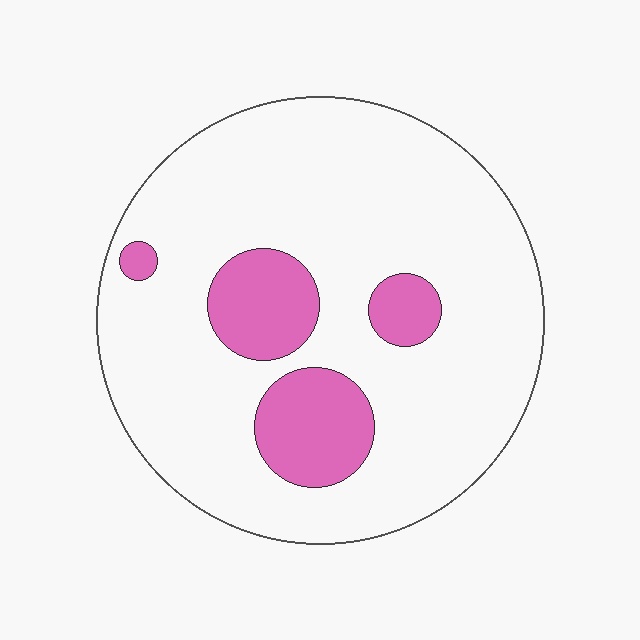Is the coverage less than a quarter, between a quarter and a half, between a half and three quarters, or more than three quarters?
Less than a quarter.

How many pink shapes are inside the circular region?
4.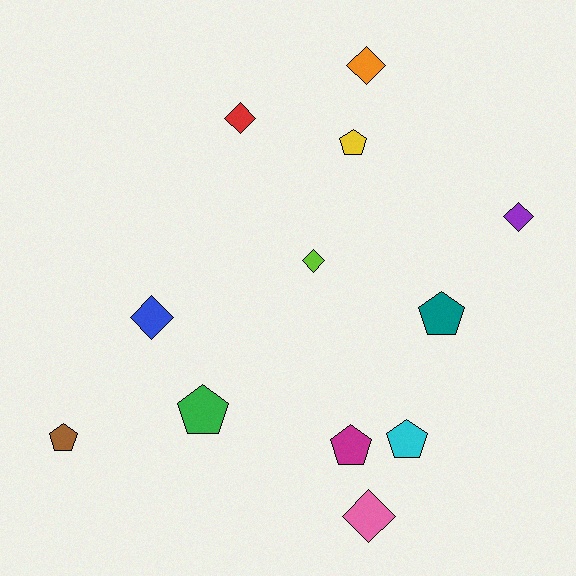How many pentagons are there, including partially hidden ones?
There are 6 pentagons.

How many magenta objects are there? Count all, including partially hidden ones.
There is 1 magenta object.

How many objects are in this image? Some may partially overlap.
There are 12 objects.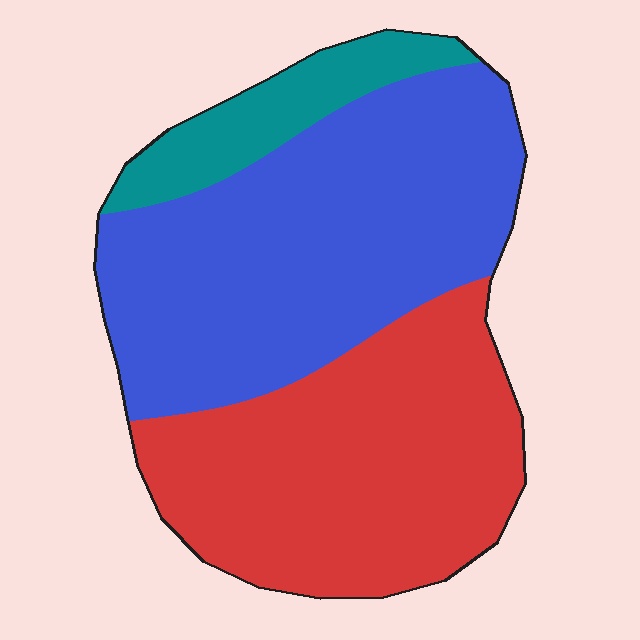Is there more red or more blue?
Blue.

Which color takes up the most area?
Blue, at roughly 50%.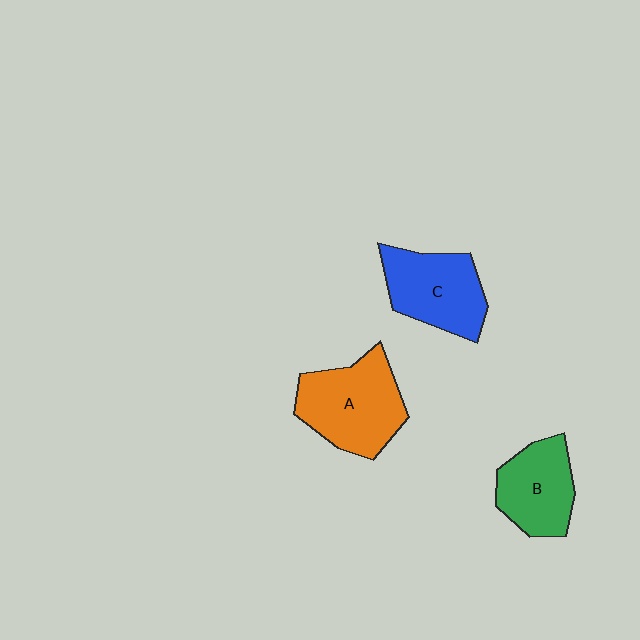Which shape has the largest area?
Shape A (orange).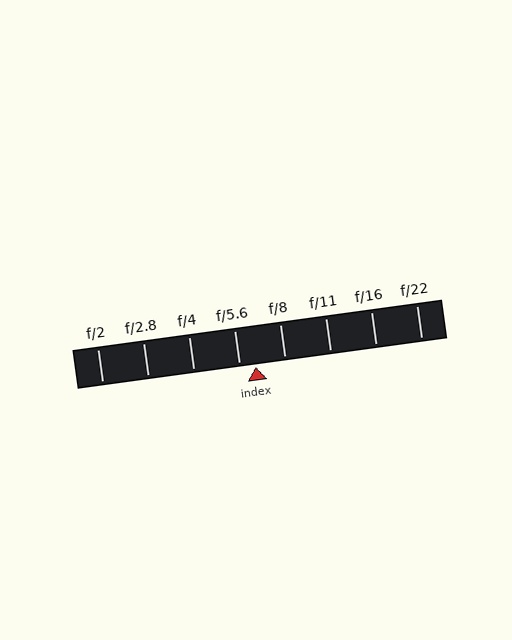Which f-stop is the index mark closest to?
The index mark is closest to f/5.6.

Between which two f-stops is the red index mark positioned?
The index mark is between f/5.6 and f/8.